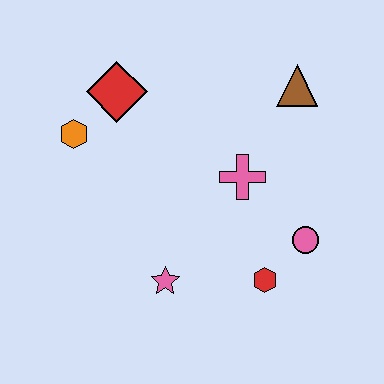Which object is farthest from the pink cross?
The orange hexagon is farthest from the pink cross.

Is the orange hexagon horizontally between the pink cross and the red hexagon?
No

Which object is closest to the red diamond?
The orange hexagon is closest to the red diamond.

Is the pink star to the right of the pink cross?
No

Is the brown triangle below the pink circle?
No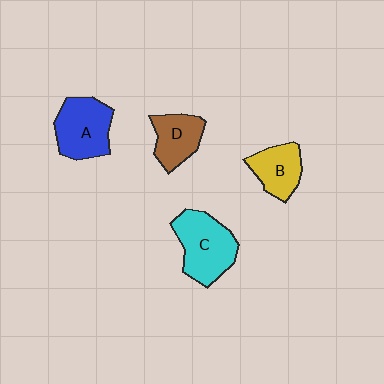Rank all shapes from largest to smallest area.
From largest to smallest: C (cyan), A (blue), D (brown), B (yellow).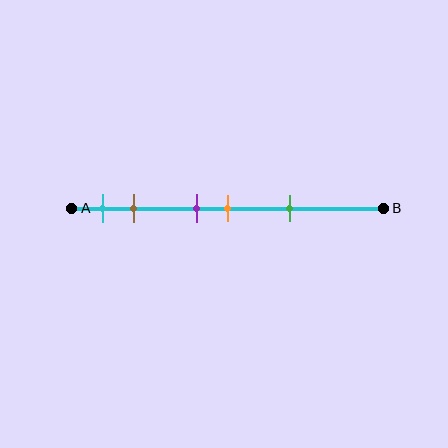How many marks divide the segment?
There are 5 marks dividing the segment.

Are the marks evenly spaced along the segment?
No, the marks are not evenly spaced.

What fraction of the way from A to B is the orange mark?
The orange mark is approximately 50% (0.5) of the way from A to B.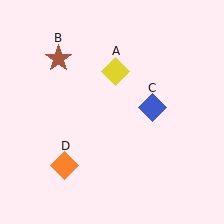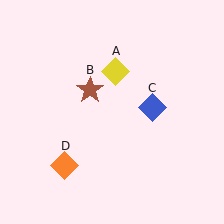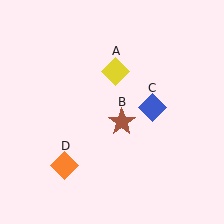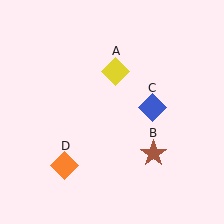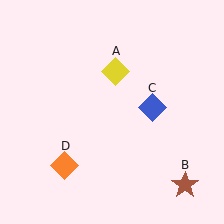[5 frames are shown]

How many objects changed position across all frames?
1 object changed position: brown star (object B).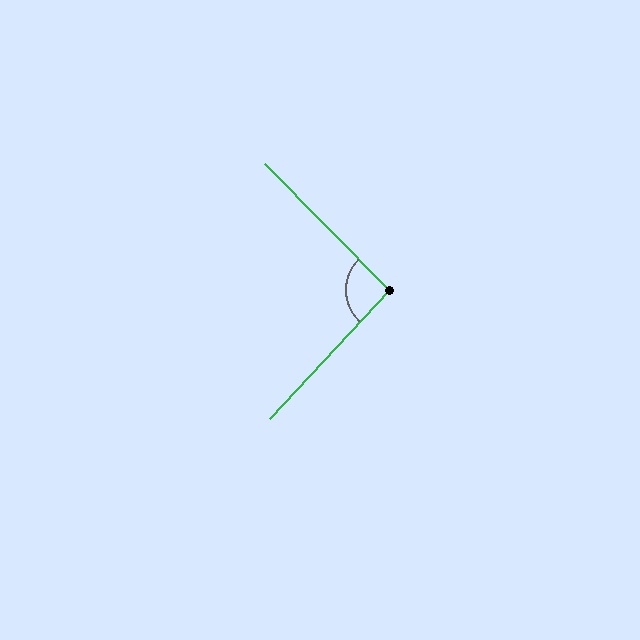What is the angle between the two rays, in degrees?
Approximately 93 degrees.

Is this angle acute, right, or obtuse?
It is approximately a right angle.